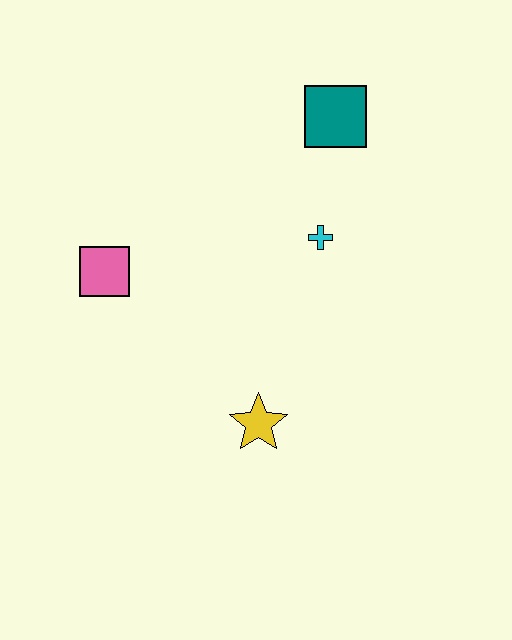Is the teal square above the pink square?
Yes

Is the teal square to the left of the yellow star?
No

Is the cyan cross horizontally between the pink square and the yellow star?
No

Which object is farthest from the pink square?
The teal square is farthest from the pink square.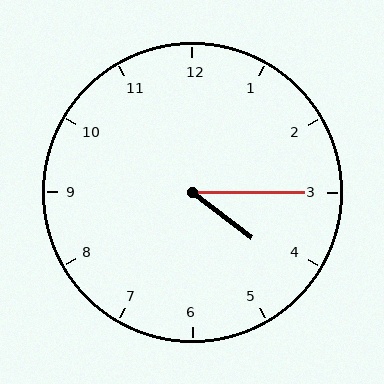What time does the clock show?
4:15.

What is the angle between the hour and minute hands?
Approximately 38 degrees.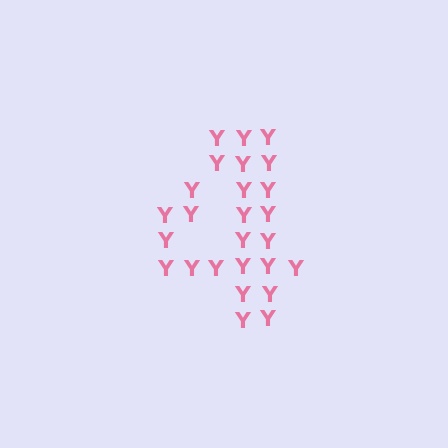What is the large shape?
The large shape is the digit 4.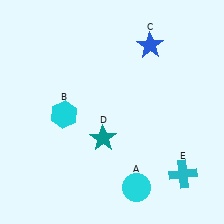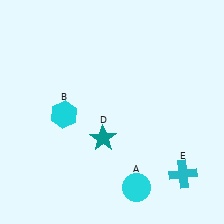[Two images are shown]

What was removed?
The blue star (C) was removed in Image 2.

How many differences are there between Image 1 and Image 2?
There is 1 difference between the two images.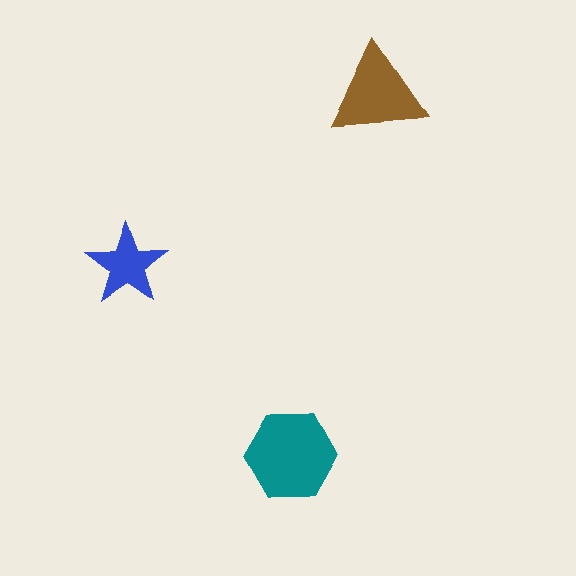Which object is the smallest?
The blue star.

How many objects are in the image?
There are 3 objects in the image.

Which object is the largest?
The teal hexagon.